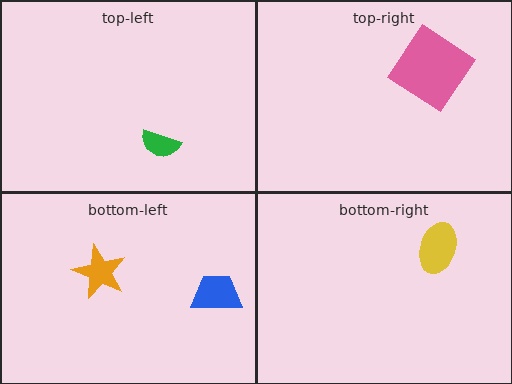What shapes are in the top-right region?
The pink diamond.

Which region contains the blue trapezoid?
The bottom-left region.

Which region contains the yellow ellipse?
The bottom-right region.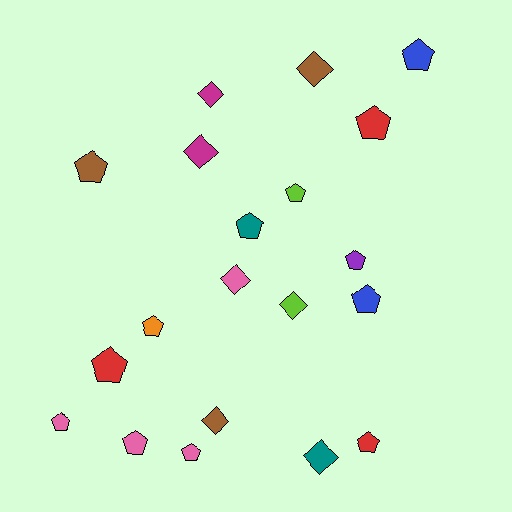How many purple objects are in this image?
There is 1 purple object.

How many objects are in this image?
There are 20 objects.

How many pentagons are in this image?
There are 13 pentagons.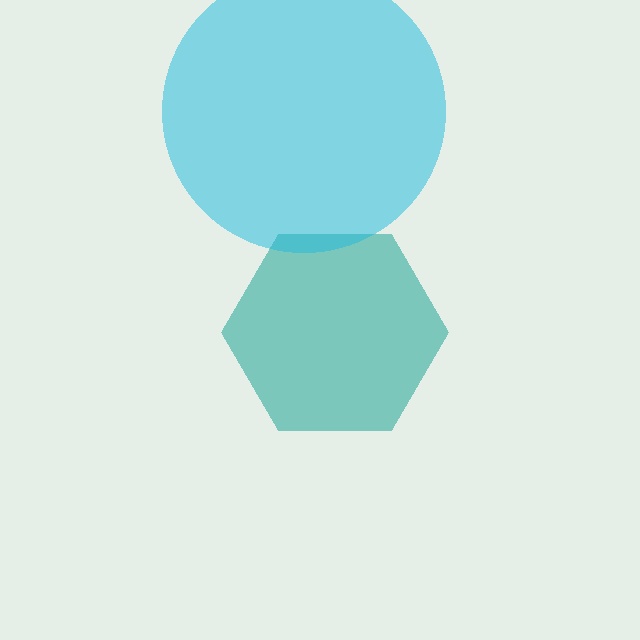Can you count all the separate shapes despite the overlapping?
Yes, there are 2 separate shapes.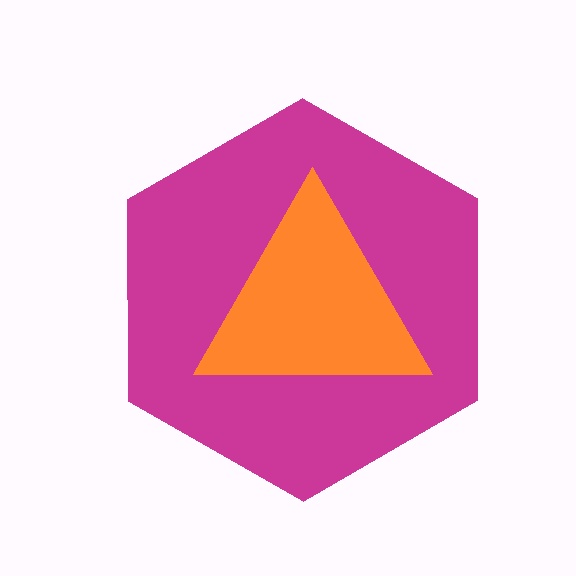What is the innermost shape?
The orange triangle.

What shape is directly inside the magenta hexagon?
The orange triangle.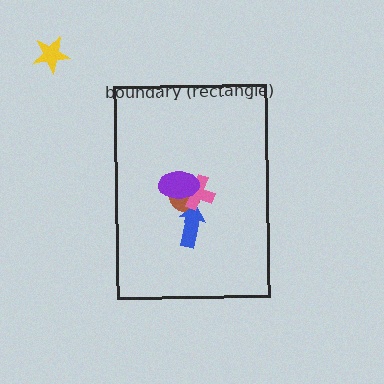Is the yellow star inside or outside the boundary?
Outside.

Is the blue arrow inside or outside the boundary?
Inside.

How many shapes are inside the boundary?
4 inside, 1 outside.